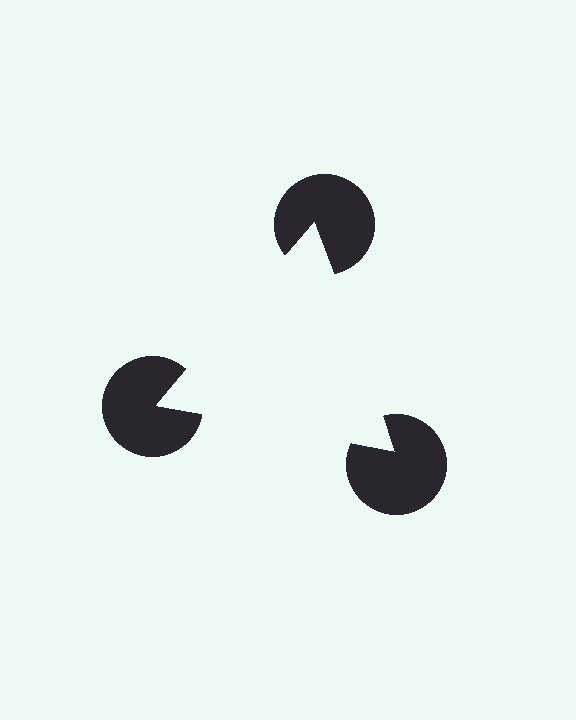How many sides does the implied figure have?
3 sides.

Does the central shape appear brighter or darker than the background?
It typically appears slightly brighter than the background, even though no actual brightness change is drawn.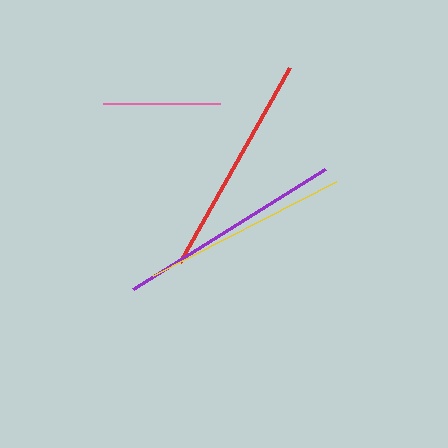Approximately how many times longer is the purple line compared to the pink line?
The purple line is approximately 1.9 times the length of the pink line.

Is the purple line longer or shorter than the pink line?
The purple line is longer than the pink line.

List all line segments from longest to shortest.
From longest to shortest: purple, red, yellow, pink.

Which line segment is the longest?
The purple line is the longest at approximately 226 pixels.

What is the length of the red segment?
The red segment is approximately 224 pixels long.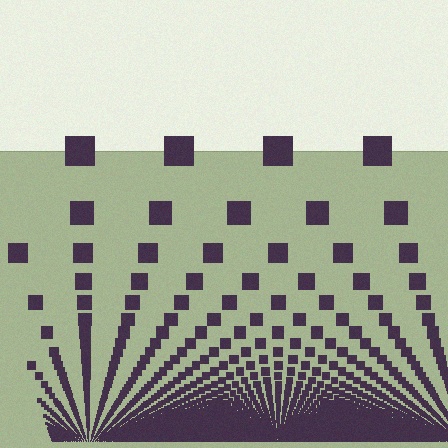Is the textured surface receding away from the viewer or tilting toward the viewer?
The surface appears to tilt toward the viewer. Texture elements get larger and sparser toward the top.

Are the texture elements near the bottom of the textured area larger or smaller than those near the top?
Smaller. The gradient is inverted — elements near the bottom are smaller and denser.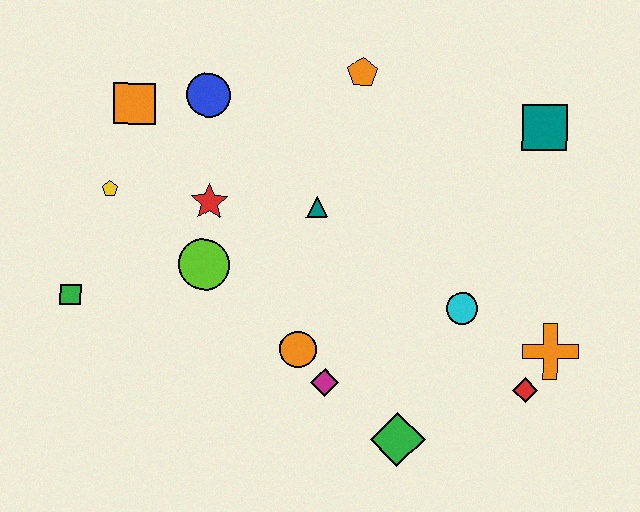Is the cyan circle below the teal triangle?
Yes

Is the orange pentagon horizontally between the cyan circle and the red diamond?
No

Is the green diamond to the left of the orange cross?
Yes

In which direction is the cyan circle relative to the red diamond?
The cyan circle is above the red diamond.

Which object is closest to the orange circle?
The magenta diamond is closest to the orange circle.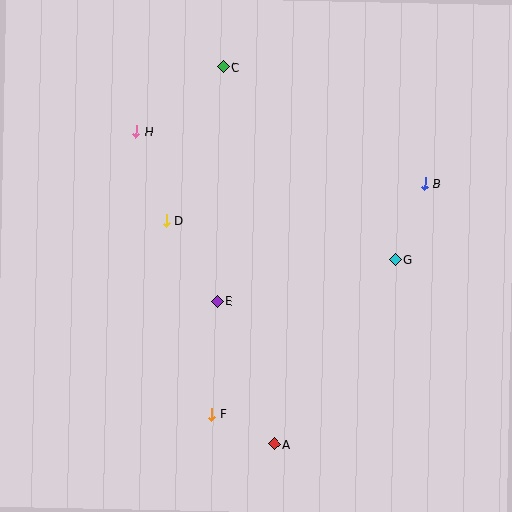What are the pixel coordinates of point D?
Point D is at (166, 221).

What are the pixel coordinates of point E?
Point E is at (217, 301).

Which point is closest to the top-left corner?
Point H is closest to the top-left corner.